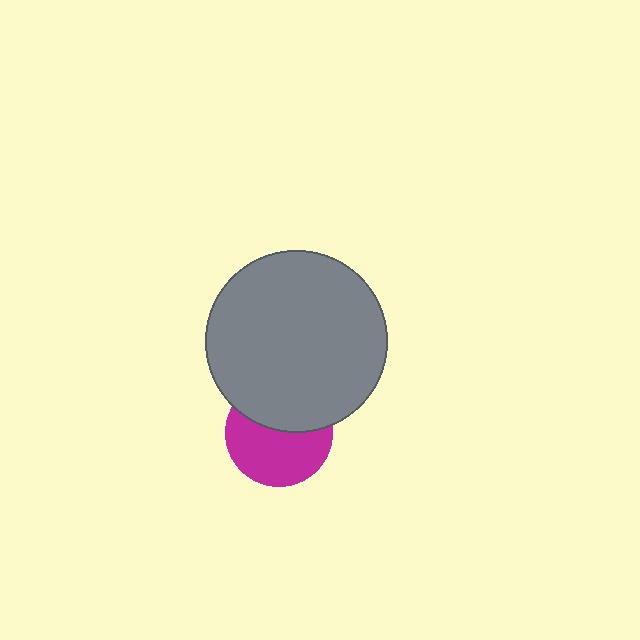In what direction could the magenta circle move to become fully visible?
The magenta circle could move down. That would shift it out from behind the gray circle entirely.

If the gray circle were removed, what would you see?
You would see the complete magenta circle.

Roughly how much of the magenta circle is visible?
About half of it is visible (roughly 58%).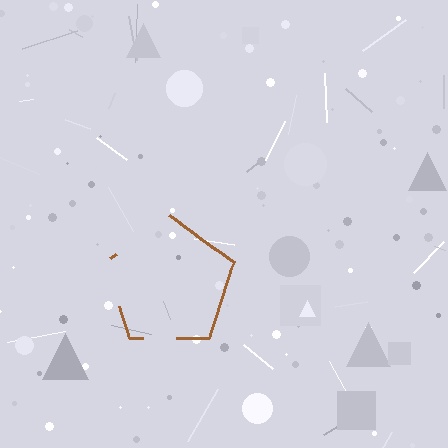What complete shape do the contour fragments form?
The contour fragments form a pentagon.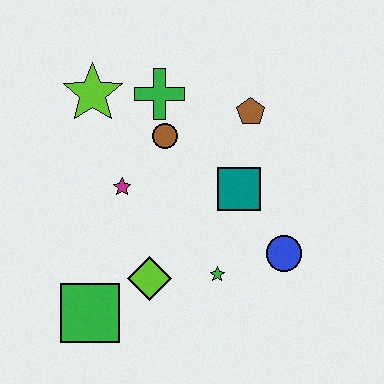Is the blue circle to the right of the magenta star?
Yes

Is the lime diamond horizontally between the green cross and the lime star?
Yes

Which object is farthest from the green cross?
The green square is farthest from the green cross.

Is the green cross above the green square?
Yes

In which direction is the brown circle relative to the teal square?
The brown circle is to the left of the teal square.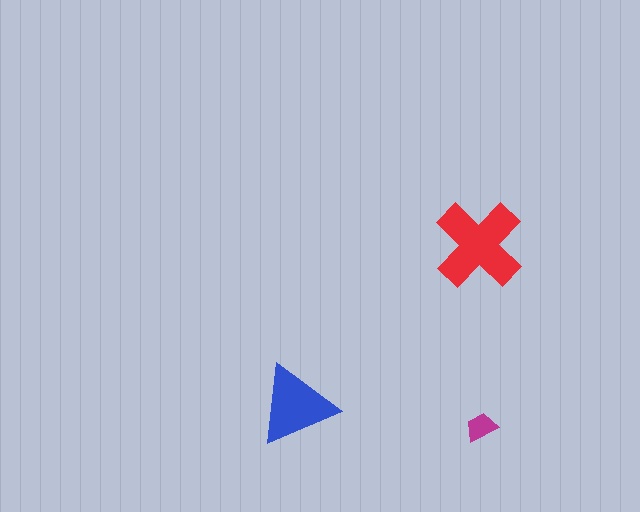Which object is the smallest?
The magenta trapezoid.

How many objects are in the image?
There are 3 objects in the image.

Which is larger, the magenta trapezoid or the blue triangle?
The blue triangle.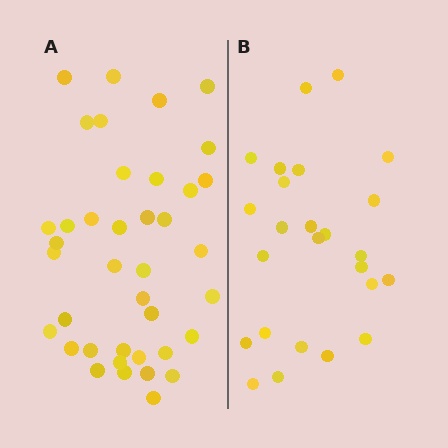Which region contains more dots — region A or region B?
Region A (the left region) has more dots.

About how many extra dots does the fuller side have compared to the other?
Region A has approximately 15 more dots than region B.